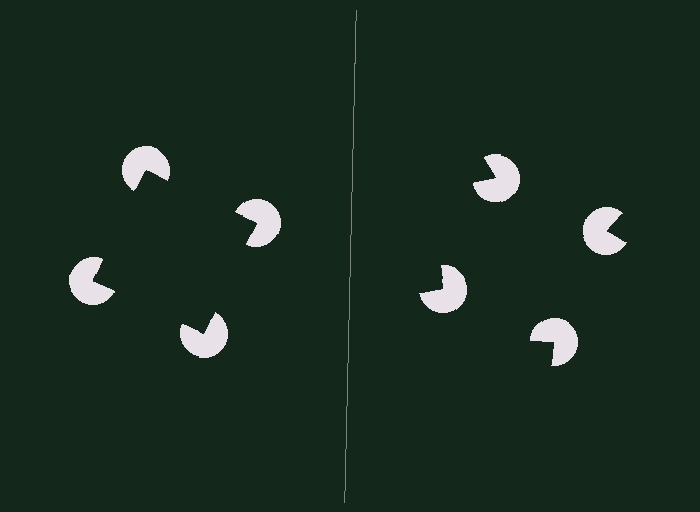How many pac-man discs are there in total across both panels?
8 — 4 on each side.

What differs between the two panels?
The pac-man discs are positioned identically on both sides; only the wedge orientations differ. On the left they align to a square; on the right they are misaligned.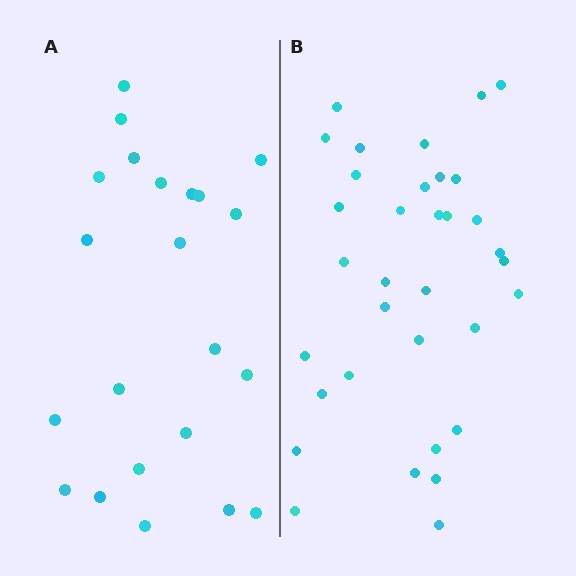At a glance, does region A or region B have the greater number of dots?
Region B (the right region) has more dots.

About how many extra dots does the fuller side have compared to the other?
Region B has roughly 12 or so more dots than region A.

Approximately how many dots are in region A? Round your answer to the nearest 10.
About 20 dots. (The exact count is 22, which rounds to 20.)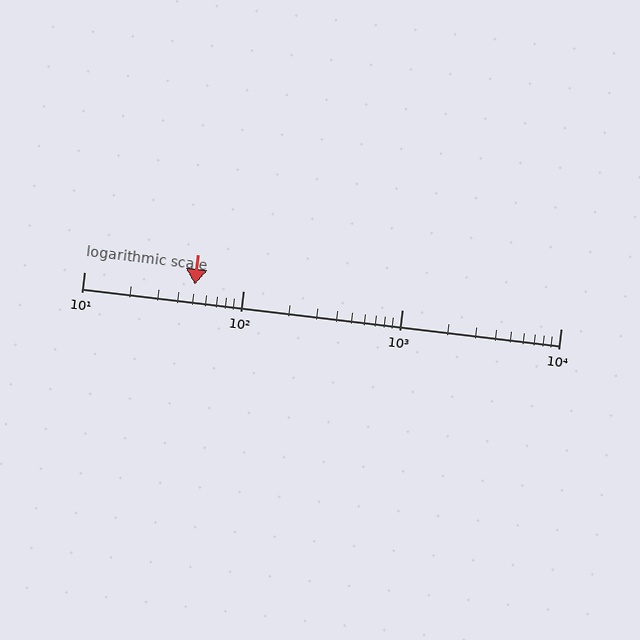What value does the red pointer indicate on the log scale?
The pointer indicates approximately 50.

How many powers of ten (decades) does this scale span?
The scale spans 3 decades, from 10 to 10000.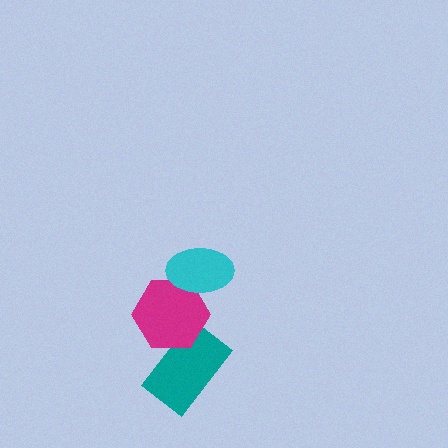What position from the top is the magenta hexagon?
The magenta hexagon is 2nd from the top.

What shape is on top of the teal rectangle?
The magenta hexagon is on top of the teal rectangle.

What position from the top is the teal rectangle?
The teal rectangle is 3rd from the top.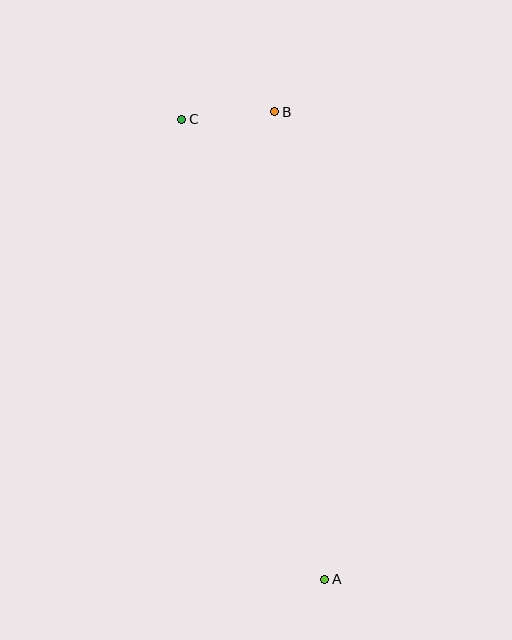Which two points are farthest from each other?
Points A and C are farthest from each other.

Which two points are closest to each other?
Points B and C are closest to each other.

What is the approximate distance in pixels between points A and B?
The distance between A and B is approximately 470 pixels.